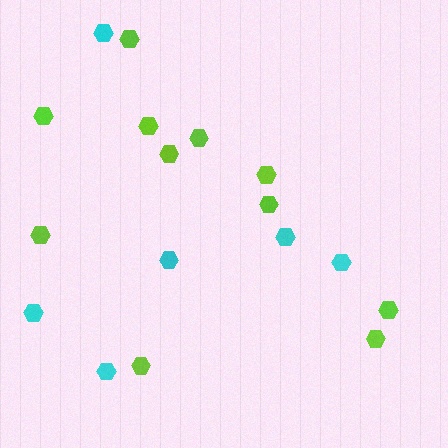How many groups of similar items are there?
There are 2 groups: one group of lime hexagons (11) and one group of cyan hexagons (6).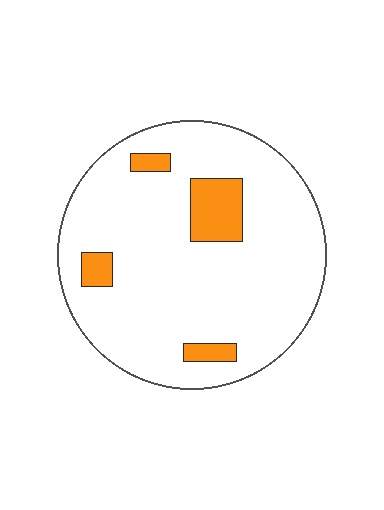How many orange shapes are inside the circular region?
4.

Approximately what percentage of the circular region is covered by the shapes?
Approximately 10%.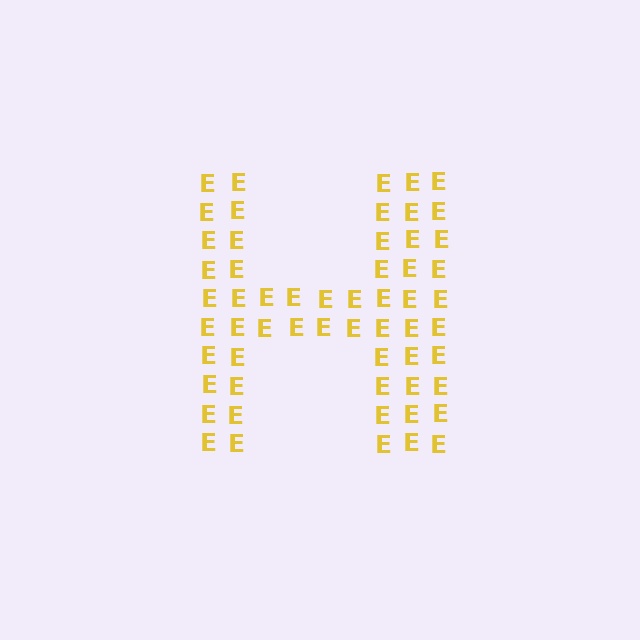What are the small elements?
The small elements are letter E's.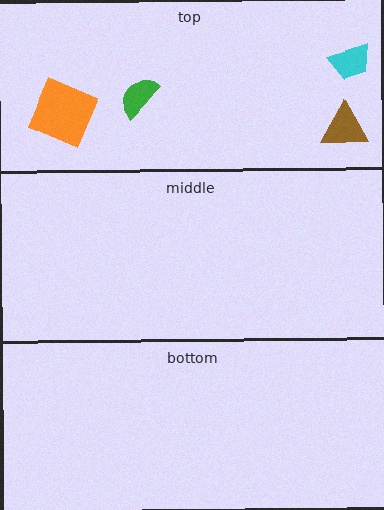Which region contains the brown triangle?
The top region.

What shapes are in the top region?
The green semicircle, the brown triangle, the cyan trapezoid, the orange square.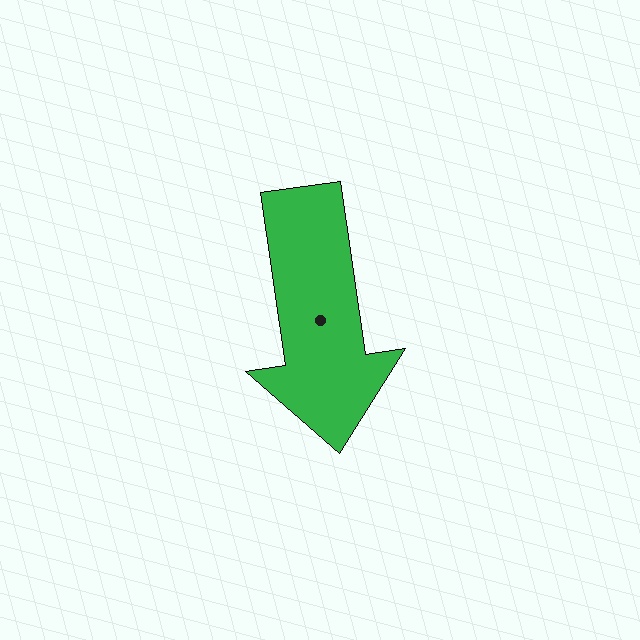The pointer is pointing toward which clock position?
Roughly 6 o'clock.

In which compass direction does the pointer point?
South.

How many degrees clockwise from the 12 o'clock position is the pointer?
Approximately 172 degrees.